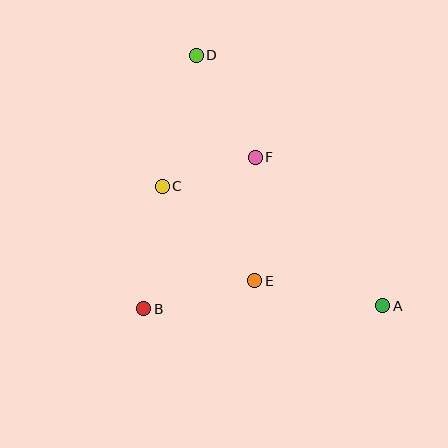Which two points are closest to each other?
Points C and F are closest to each other.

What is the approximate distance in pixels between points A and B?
The distance between A and B is approximately 239 pixels.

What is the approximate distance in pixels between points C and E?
The distance between C and E is approximately 132 pixels.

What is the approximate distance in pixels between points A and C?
The distance between A and C is approximately 251 pixels.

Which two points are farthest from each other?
Points A and D are farthest from each other.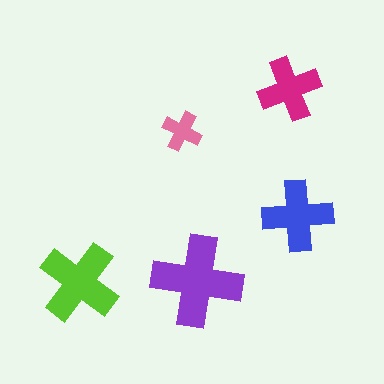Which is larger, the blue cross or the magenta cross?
The blue one.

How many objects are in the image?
There are 5 objects in the image.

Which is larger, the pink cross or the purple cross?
The purple one.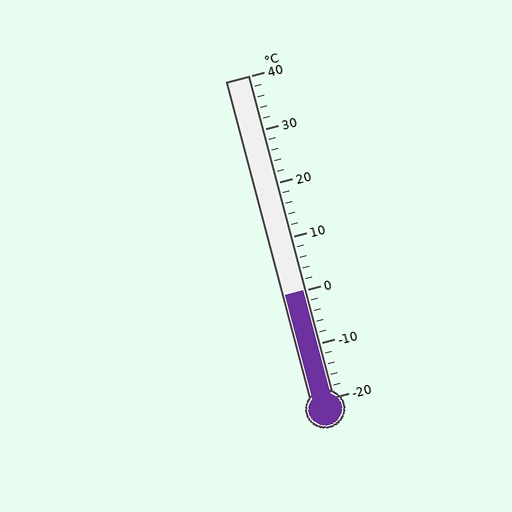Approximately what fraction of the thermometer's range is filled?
The thermometer is filled to approximately 35% of its range.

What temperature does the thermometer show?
The thermometer shows approximately 0°C.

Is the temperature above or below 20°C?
The temperature is below 20°C.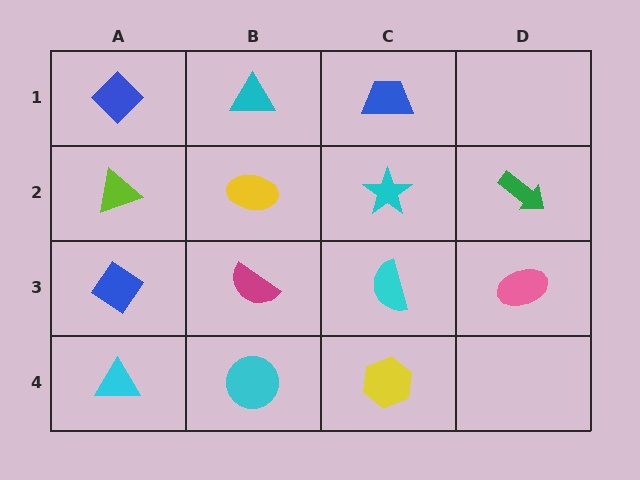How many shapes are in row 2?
4 shapes.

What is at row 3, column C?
A cyan semicircle.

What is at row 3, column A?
A blue diamond.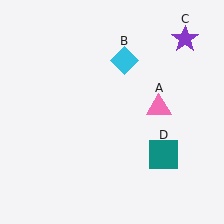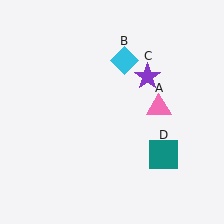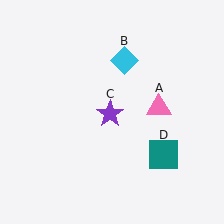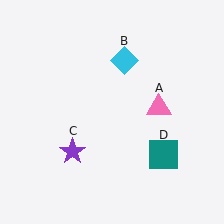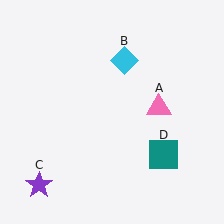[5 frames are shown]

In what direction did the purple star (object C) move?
The purple star (object C) moved down and to the left.